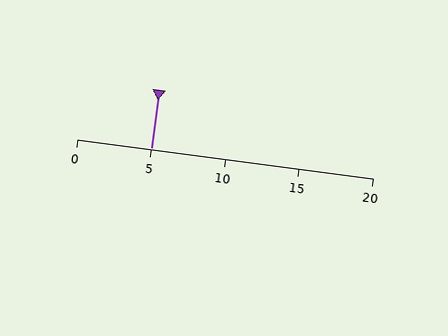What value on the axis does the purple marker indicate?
The marker indicates approximately 5.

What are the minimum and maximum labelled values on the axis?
The axis runs from 0 to 20.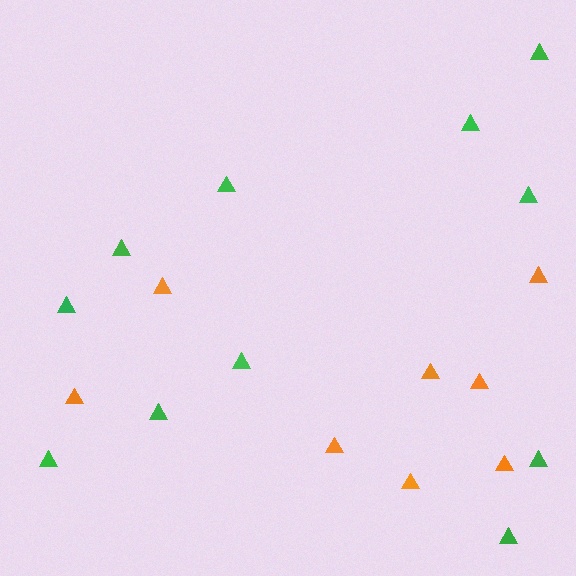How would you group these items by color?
There are 2 groups: one group of green triangles (11) and one group of orange triangles (8).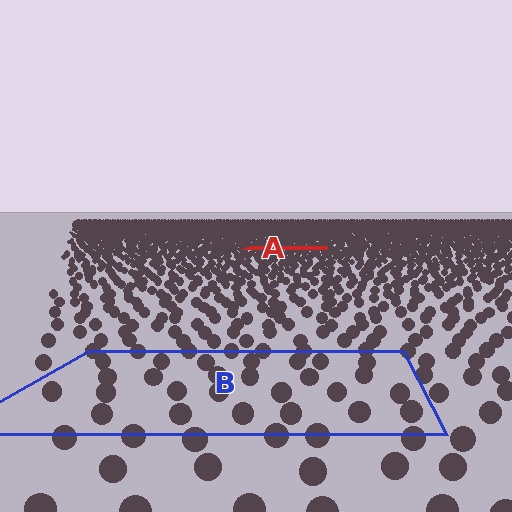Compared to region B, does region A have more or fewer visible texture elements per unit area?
Region A has more texture elements per unit area — they are packed more densely because it is farther away.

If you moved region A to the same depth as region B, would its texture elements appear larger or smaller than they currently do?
They would appear larger. At a closer depth, the same texture elements are projected at a bigger on-screen size.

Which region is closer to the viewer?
Region B is closer. The texture elements there are larger and more spread out.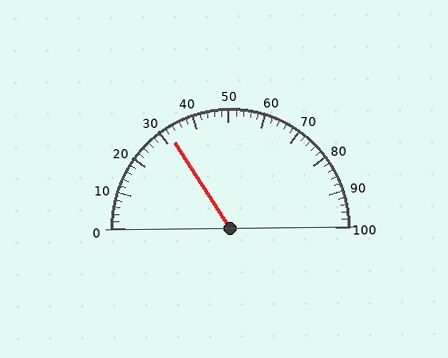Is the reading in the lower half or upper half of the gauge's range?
The reading is in the lower half of the range (0 to 100).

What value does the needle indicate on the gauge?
The needle indicates approximately 32.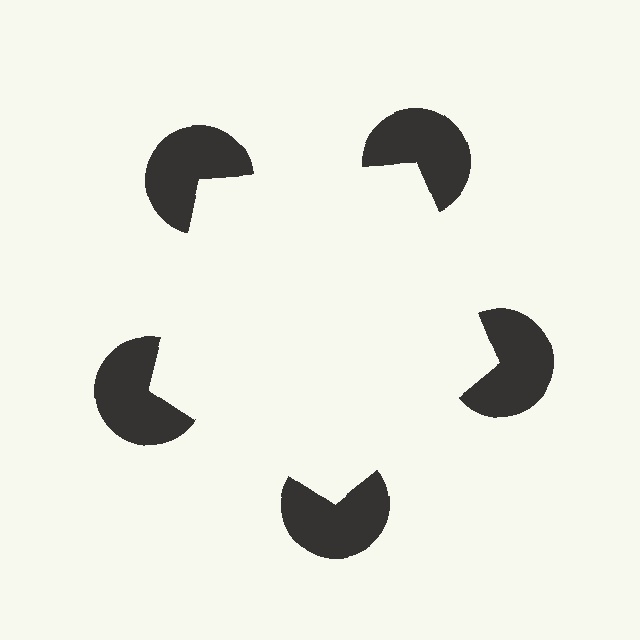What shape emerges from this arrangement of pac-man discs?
An illusory pentagon — its edges are inferred from the aligned wedge cuts in the pac-man discs, not physically drawn.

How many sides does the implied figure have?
5 sides.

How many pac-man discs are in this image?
There are 5 — one at each vertex of the illusory pentagon.